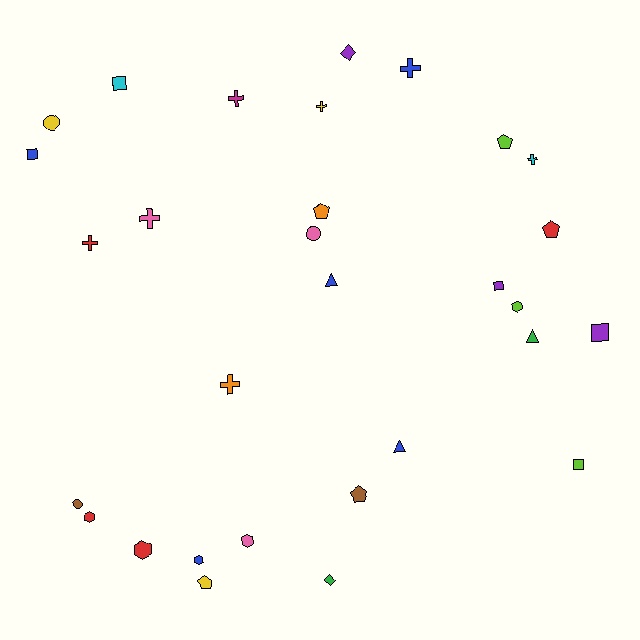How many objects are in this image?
There are 30 objects.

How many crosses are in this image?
There are 7 crosses.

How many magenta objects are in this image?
There is 1 magenta object.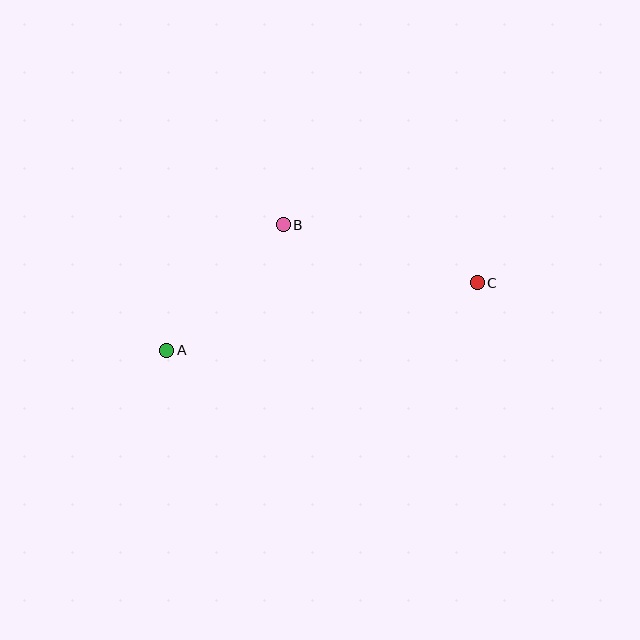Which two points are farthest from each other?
Points A and C are farthest from each other.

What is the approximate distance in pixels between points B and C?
The distance between B and C is approximately 203 pixels.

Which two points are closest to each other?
Points A and B are closest to each other.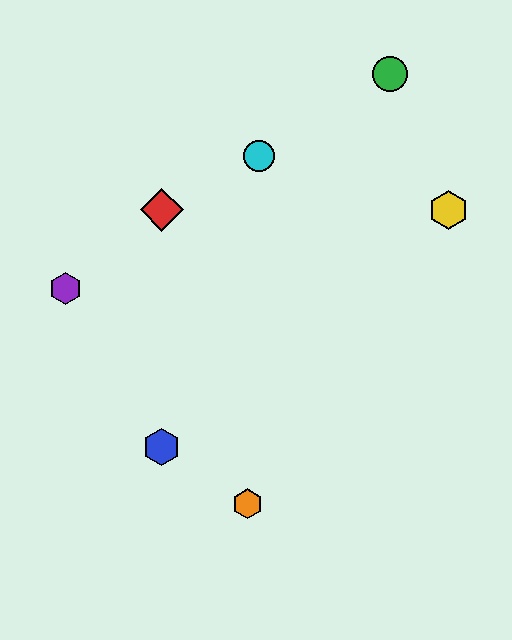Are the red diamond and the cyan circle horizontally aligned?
No, the red diamond is at y≈210 and the cyan circle is at y≈156.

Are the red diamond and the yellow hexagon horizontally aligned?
Yes, both are at y≈210.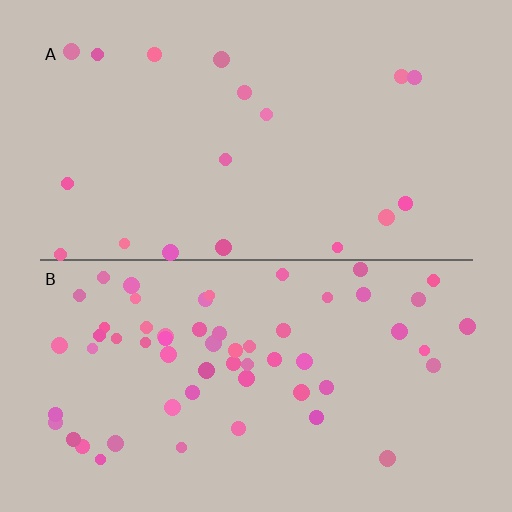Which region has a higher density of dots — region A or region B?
B (the bottom).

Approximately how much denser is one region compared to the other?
Approximately 3.2× — region B over region A.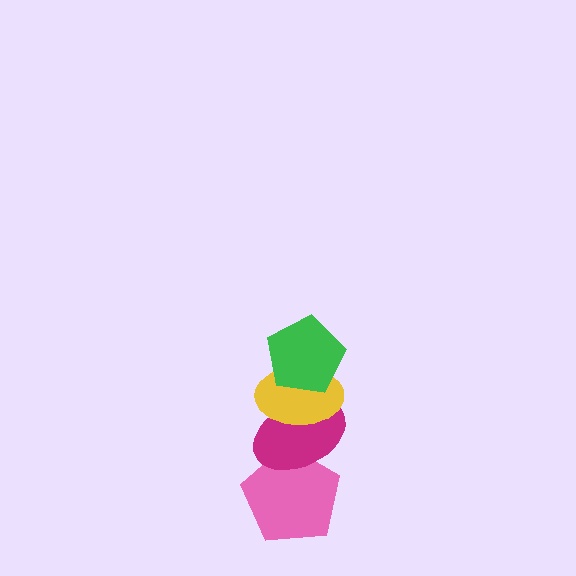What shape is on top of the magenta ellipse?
The yellow ellipse is on top of the magenta ellipse.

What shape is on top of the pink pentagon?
The magenta ellipse is on top of the pink pentagon.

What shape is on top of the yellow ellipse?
The green pentagon is on top of the yellow ellipse.